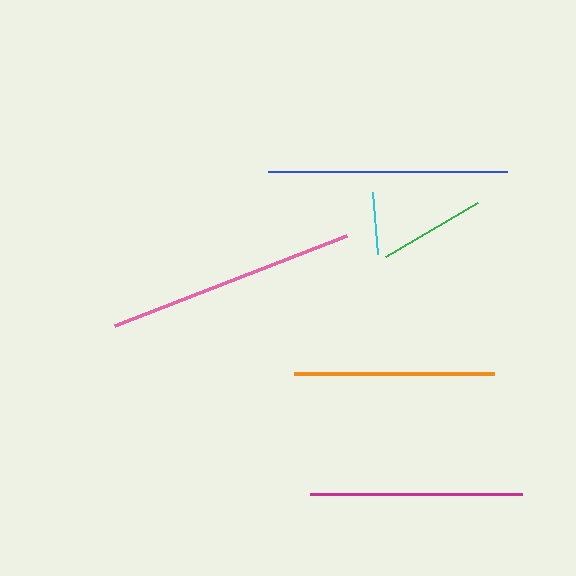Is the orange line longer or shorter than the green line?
The orange line is longer than the green line.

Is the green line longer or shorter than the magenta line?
The magenta line is longer than the green line.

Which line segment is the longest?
The pink line is the longest at approximately 249 pixels.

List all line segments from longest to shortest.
From longest to shortest: pink, blue, magenta, orange, green, cyan.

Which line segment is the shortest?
The cyan line is the shortest at approximately 62 pixels.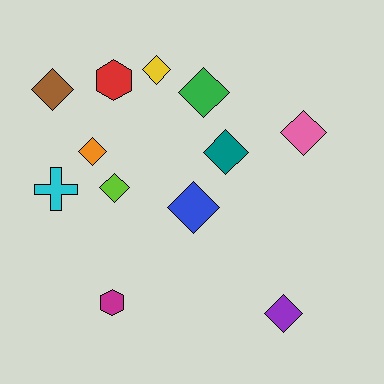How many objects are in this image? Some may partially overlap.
There are 12 objects.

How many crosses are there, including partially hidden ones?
There is 1 cross.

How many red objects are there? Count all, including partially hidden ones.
There is 1 red object.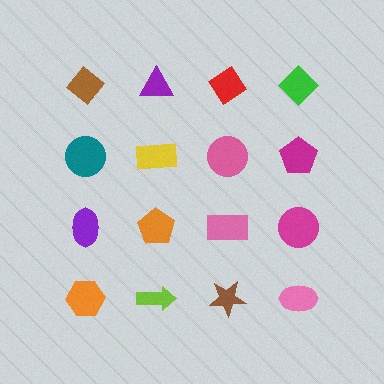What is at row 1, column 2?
A purple triangle.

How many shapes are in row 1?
4 shapes.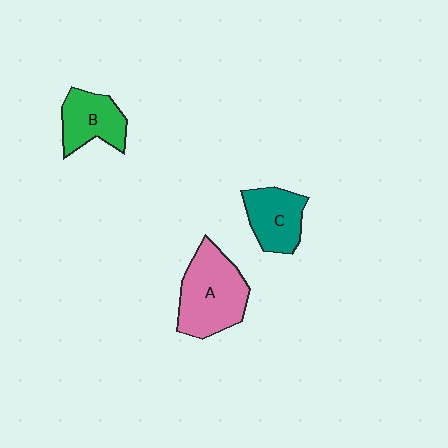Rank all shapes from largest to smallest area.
From largest to smallest: A (pink), C (teal), B (green).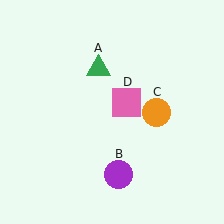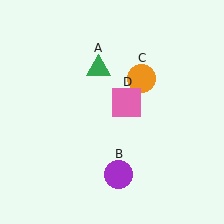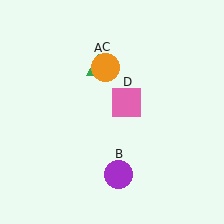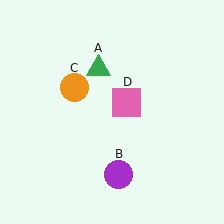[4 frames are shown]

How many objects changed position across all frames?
1 object changed position: orange circle (object C).